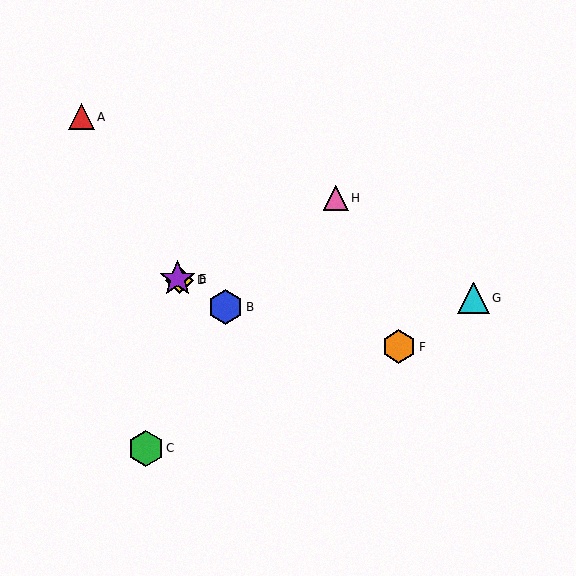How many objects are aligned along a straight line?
3 objects (B, D, E) are aligned along a straight line.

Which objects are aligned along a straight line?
Objects B, D, E are aligned along a straight line.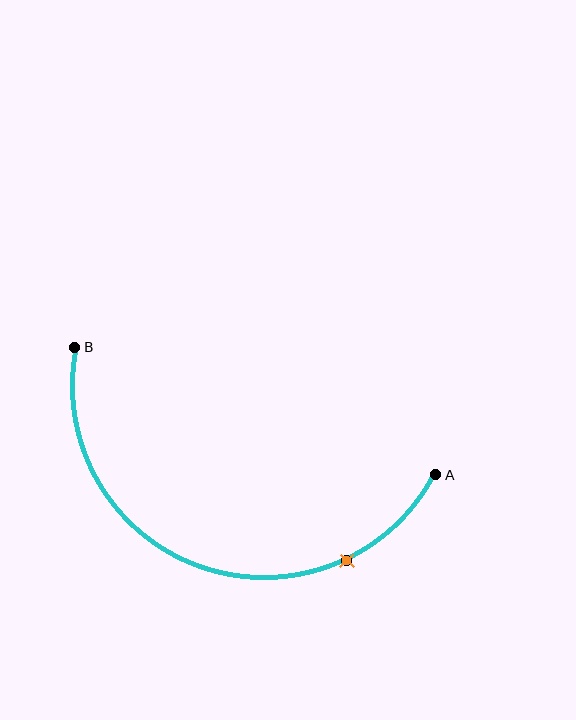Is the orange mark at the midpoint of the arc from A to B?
No. The orange mark lies on the arc but is closer to endpoint A. The arc midpoint would be at the point on the curve equidistant along the arc from both A and B.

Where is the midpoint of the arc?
The arc midpoint is the point on the curve farthest from the straight line joining A and B. It sits below that line.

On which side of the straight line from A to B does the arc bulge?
The arc bulges below the straight line connecting A and B.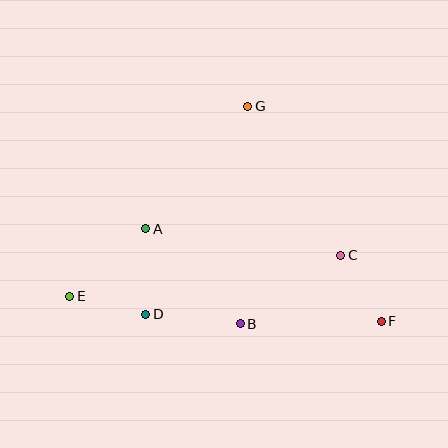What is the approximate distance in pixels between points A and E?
The distance between A and E is approximately 102 pixels.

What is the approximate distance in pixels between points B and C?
The distance between B and C is approximately 121 pixels.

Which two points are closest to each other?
Points C and F are closest to each other.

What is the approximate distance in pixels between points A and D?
The distance between A and D is approximately 86 pixels.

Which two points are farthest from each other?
Points E and F are farthest from each other.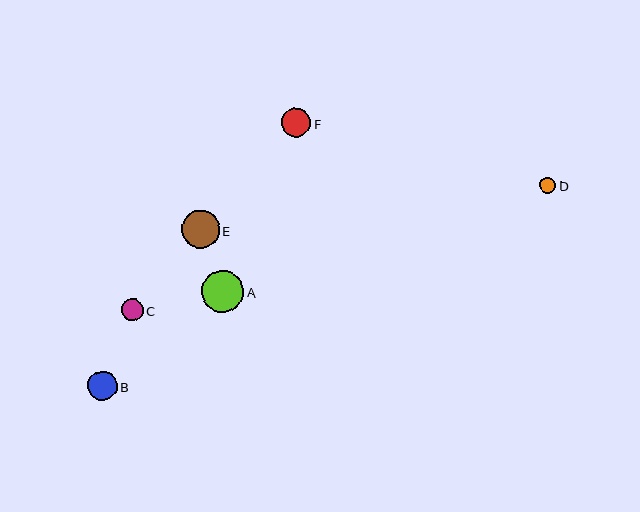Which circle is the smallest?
Circle D is the smallest with a size of approximately 16 pixels.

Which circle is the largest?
Circle A is the largest with a size of approximately 42 pixels.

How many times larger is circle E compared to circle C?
Circle E is approximately 1.7 times the size of circle C.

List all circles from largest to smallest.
From largest to smallest: A, E, B, F, C, D.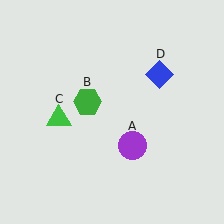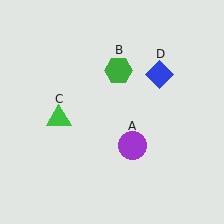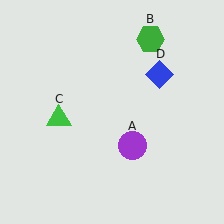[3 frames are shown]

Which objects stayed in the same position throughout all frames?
Purple circle (object A) and green triangle (object C) and blue diamond (object D) remained stationary.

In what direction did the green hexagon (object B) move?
The green hexagon (object B) moved up and to the right.